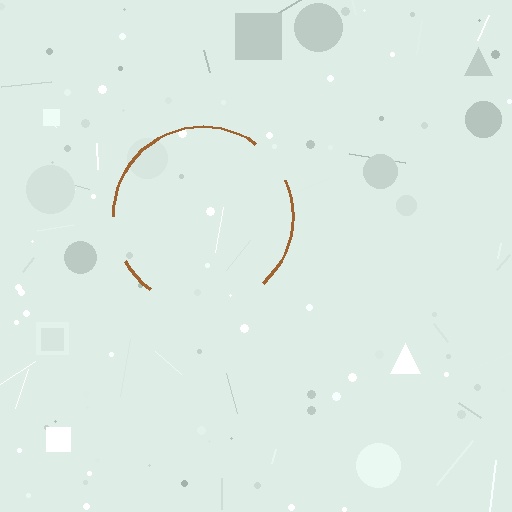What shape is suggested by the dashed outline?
The dashed outline suggests a circle.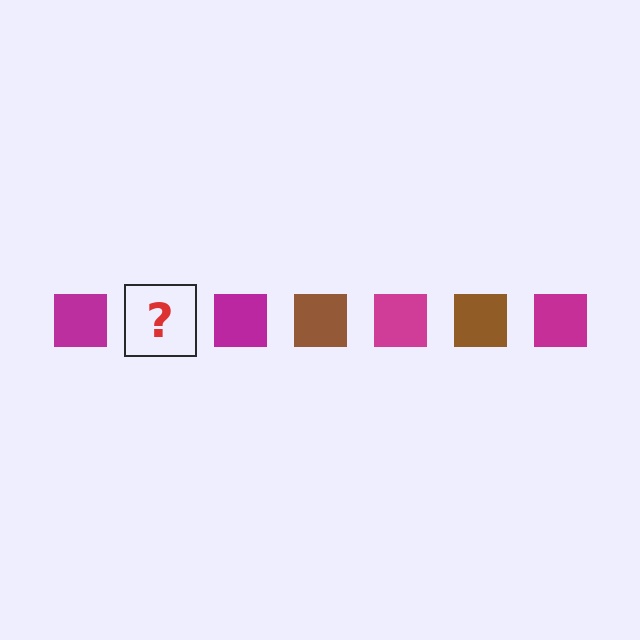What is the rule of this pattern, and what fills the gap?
The rule is that the pattern cycles through magenta, brown squares. The gap should be filled with a brown square.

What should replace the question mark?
The question mark should be replaced with a brown square.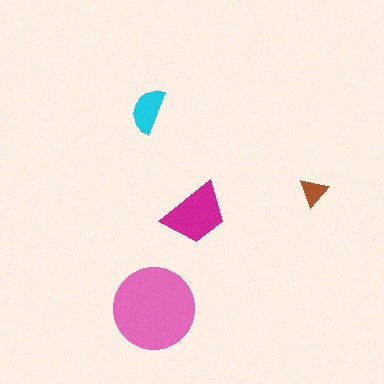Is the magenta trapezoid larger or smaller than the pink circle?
Smaller.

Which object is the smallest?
The brown triangle.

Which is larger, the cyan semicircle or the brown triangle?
The cyan semicircle.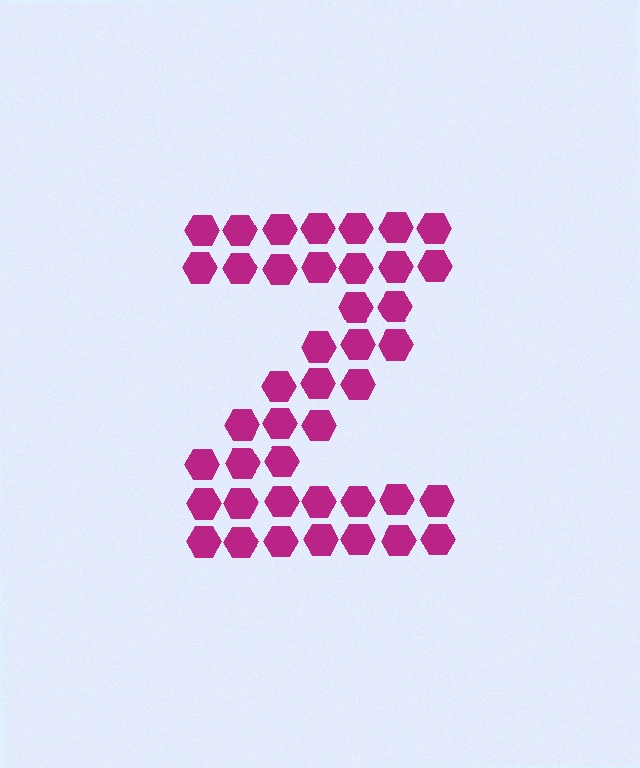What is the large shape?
The large shape is the letter Z.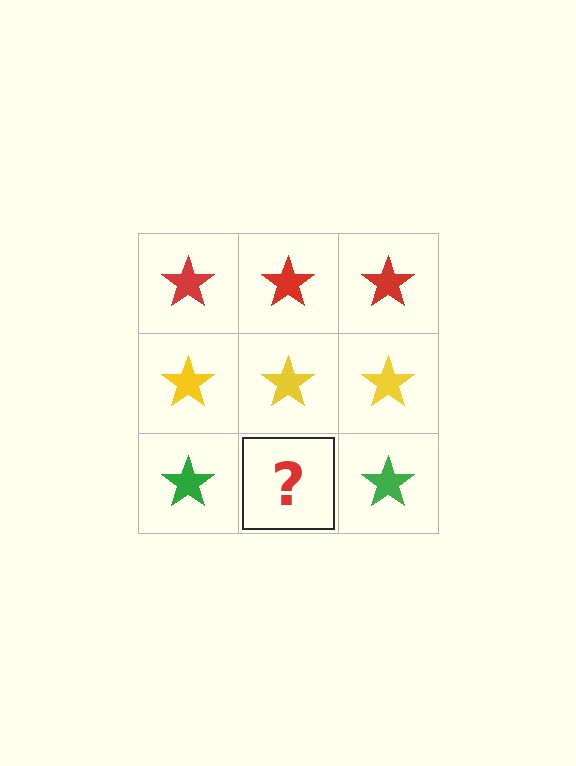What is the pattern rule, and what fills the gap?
The rule is that each row has a consistent color. The gap should be filled with a green star.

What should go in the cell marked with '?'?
The missing cell should contain a green star.